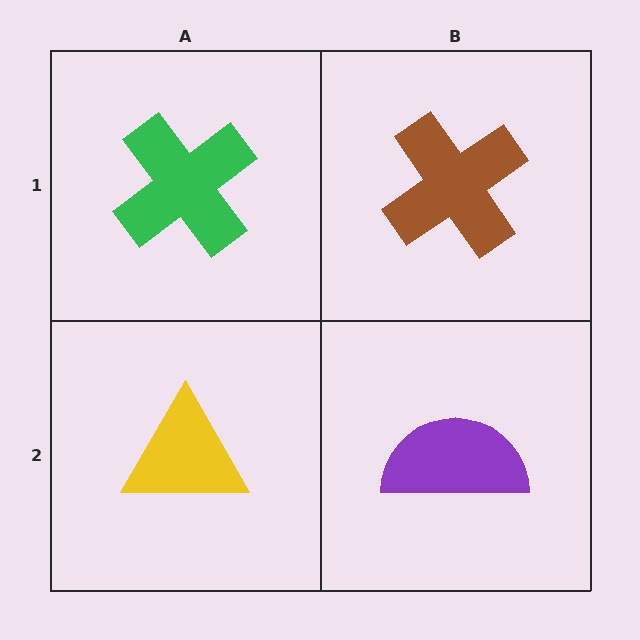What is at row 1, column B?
A brown cross.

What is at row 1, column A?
A green cross.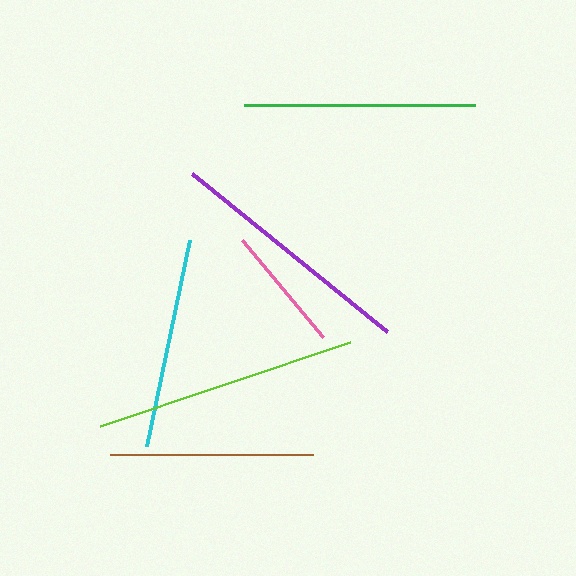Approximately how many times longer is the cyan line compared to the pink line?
The cyan line is approximately 1.7 times the length of the pink line.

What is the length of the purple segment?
The purple segment is approximately 251 pixels long.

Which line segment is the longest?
The lime line is the longest at approximately 263 pixels.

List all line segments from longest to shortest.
From longest to shortest: lime, purple, green, cyan, brown, pink.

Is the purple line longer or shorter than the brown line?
The purple line is longer than the brown line.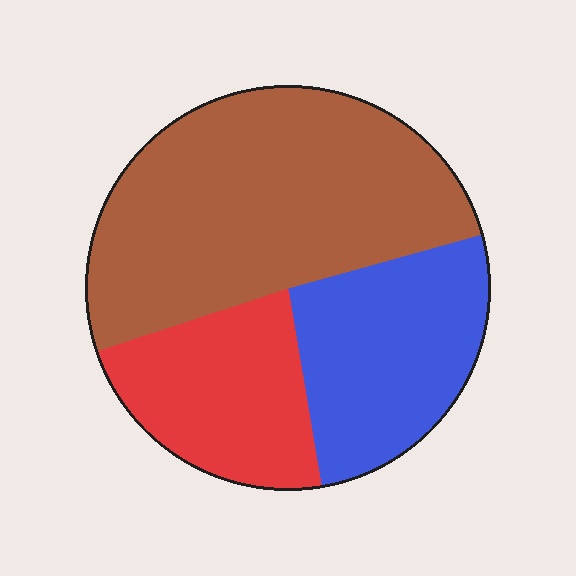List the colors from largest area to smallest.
From largest to smallest: brown, blue, red.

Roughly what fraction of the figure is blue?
Blue covers around 25% of the figure.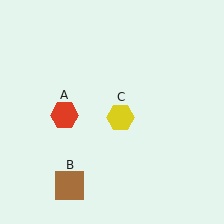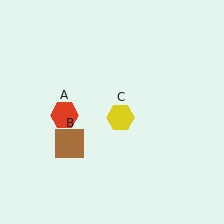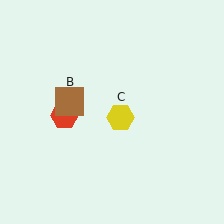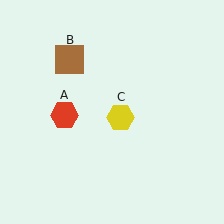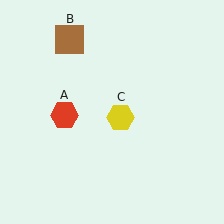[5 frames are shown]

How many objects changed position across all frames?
1 object changed position: brown square (object B).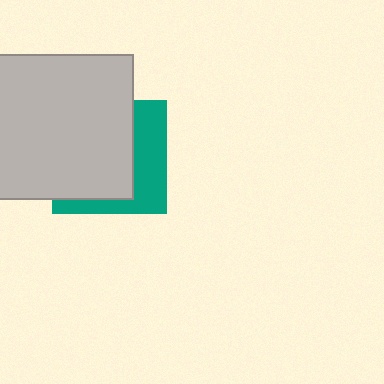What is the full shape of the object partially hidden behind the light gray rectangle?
The partially hidden object is a teal square.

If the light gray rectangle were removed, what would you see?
You would see the complete teal square.